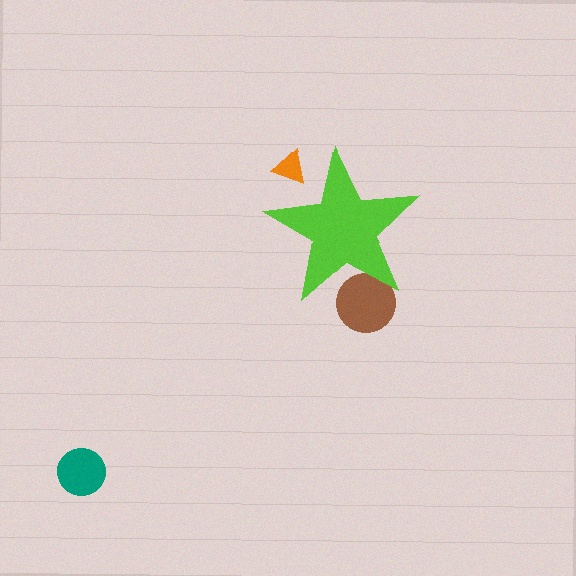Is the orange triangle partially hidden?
Yes, the orange triangle is partially hidden behind the lime star.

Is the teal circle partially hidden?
No, the teal circle is fully visible.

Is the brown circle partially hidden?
Yes, the brown circle is partially hidden behind the lime star.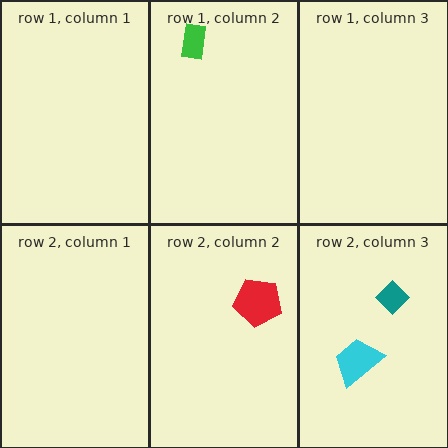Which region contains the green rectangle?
The row 1, column 2 region.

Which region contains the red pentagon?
The row 2, column 2 region.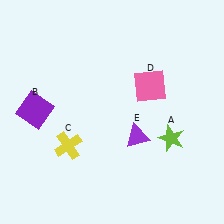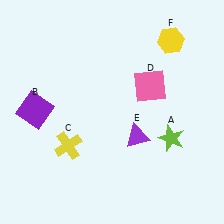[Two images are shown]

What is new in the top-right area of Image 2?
A yellow hexagon (F) was added in the top-right area of Image 2.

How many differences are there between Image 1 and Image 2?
There is 1 difference between the two images.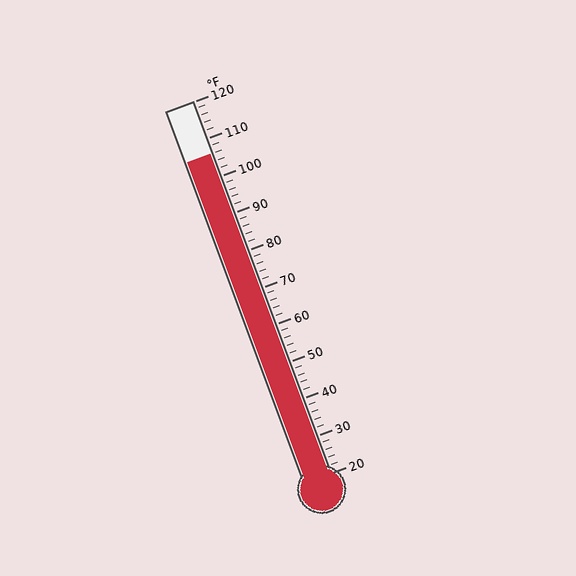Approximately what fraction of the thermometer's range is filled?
The thermometer is filled to approximately 85% of its range.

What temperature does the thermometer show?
The thermometer shows approximately 106°F.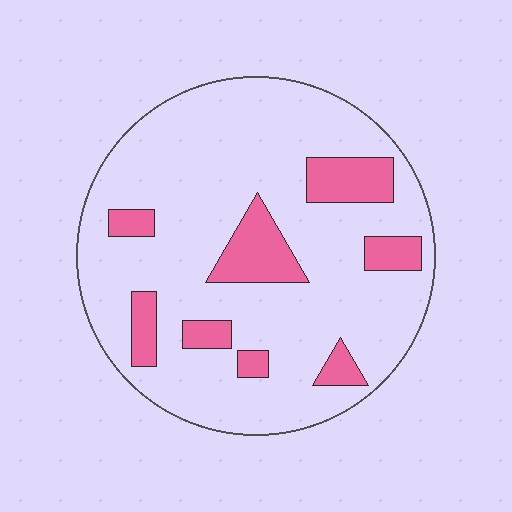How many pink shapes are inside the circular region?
8.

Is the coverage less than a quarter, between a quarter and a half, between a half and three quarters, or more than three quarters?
Less than a quarter.